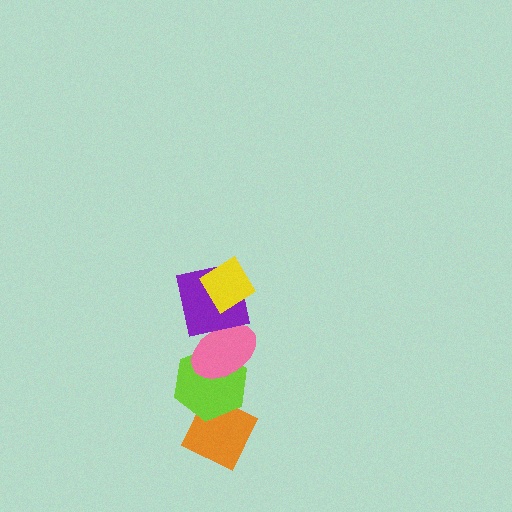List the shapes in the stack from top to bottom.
From top to bottom: the yellow diamond, the purple square, the pink ellipse, the lime hexagon, the orange diamond.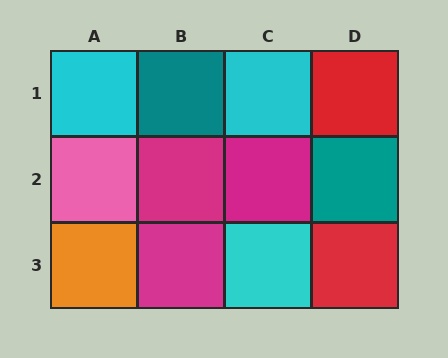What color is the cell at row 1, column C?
Cyan.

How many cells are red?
2 cells are red.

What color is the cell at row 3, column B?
Magenta.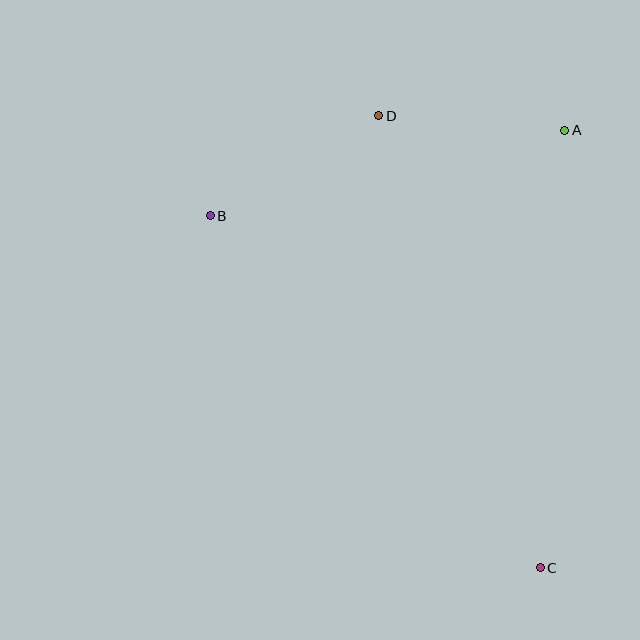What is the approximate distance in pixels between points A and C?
The distance between A and C is approximately 438 pixels.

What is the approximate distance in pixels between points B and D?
The distance between B and D is approximately 196 pixels.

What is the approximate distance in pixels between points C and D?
The distance between C and D is approximately 480 pixels.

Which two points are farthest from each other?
Points B and C are farthest from each other.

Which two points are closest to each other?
Points A and D are closest to each other.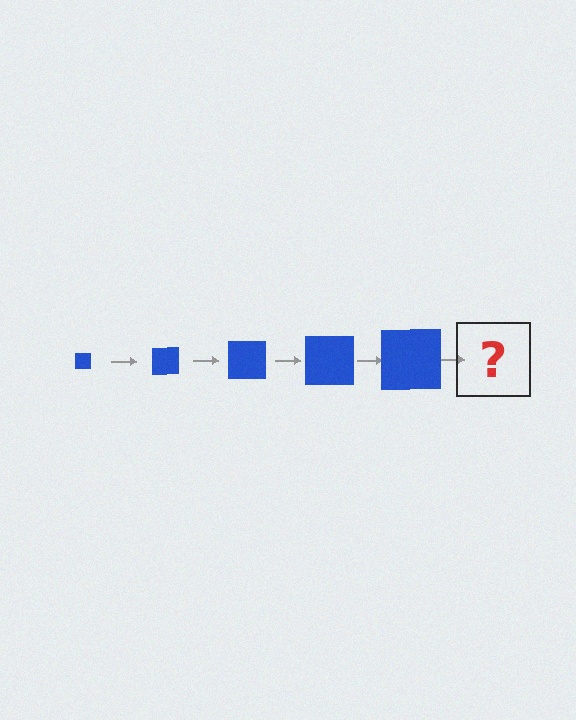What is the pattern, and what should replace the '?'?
The pattern is that the square gets progressively larger each step. The '?' should be a blue square, larger than the previous one.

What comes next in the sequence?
The next element should be a blue square, larger than the previous one.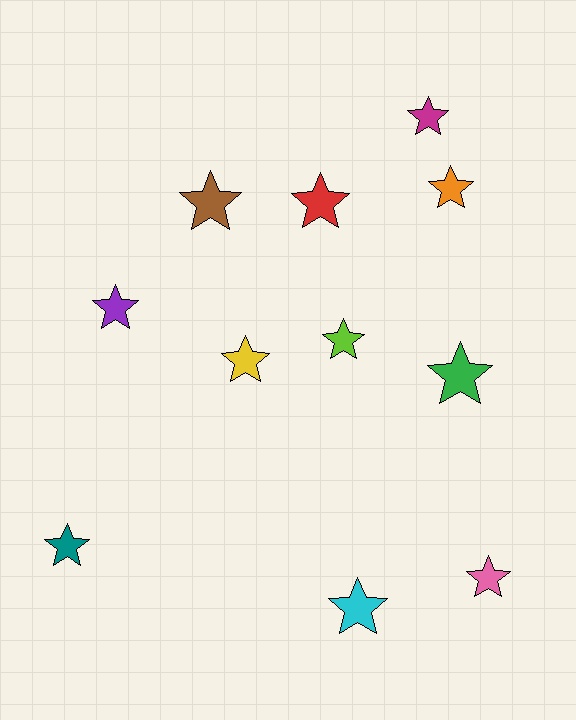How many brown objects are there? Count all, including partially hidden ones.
There is 1 brown object.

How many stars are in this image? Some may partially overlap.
There are 11 stars.